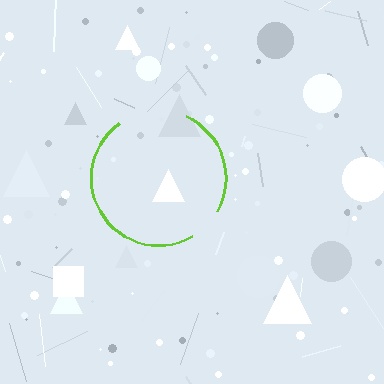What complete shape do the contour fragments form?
The contour fragments form a circle.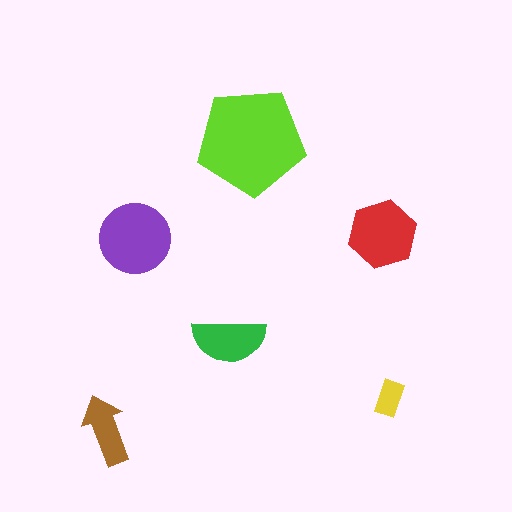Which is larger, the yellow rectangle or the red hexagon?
The red hexagon.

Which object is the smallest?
The yellow rectangle.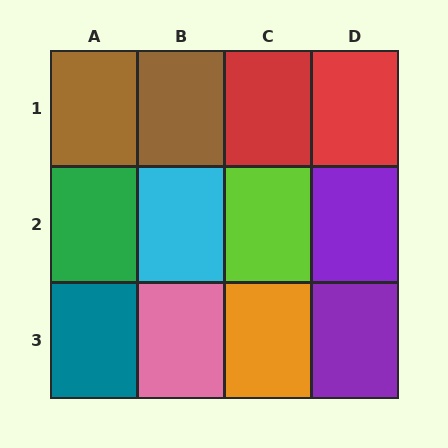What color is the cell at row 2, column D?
Purple.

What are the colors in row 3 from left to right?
Teal, pink, orange, purple.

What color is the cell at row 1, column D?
Red.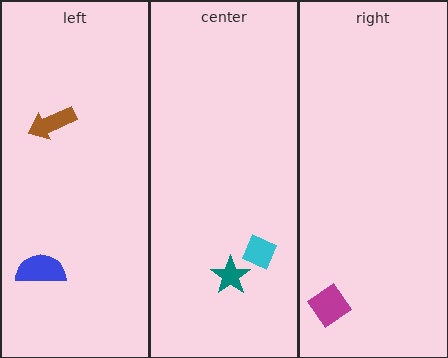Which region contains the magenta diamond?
The right region.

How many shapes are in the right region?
1.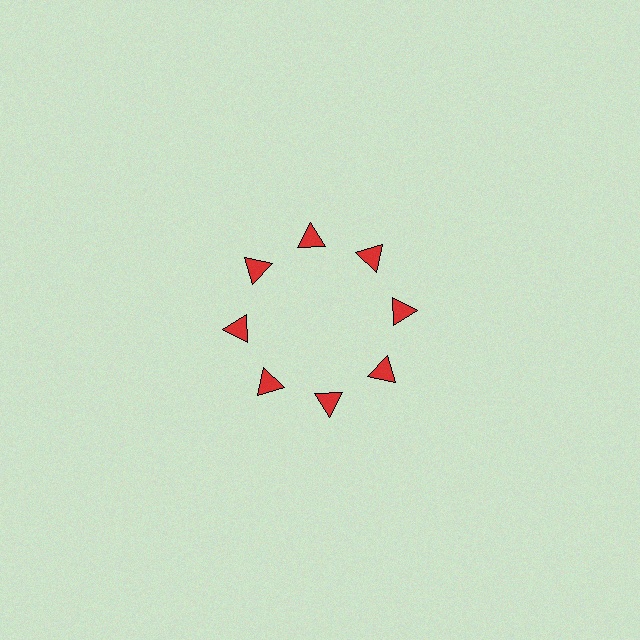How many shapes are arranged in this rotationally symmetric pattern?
There are 8 shapes, arranged in 8 groups of 1.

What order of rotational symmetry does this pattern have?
This pattern has 8-fold rotational symmetry.